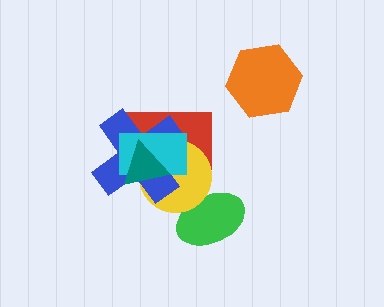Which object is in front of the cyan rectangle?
The teal triangle is in front of the cyan rectangle.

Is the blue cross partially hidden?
Yes, it is partially covered by another shape.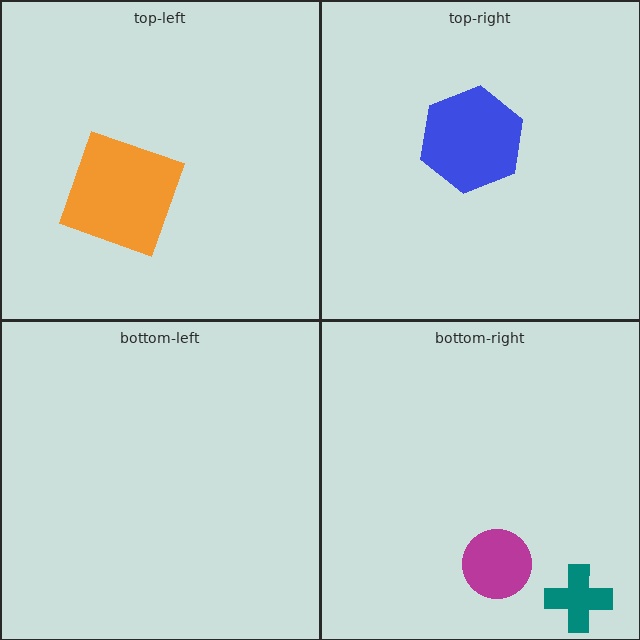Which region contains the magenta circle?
The bottom-right region.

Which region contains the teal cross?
The bottom-right region.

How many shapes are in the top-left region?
1.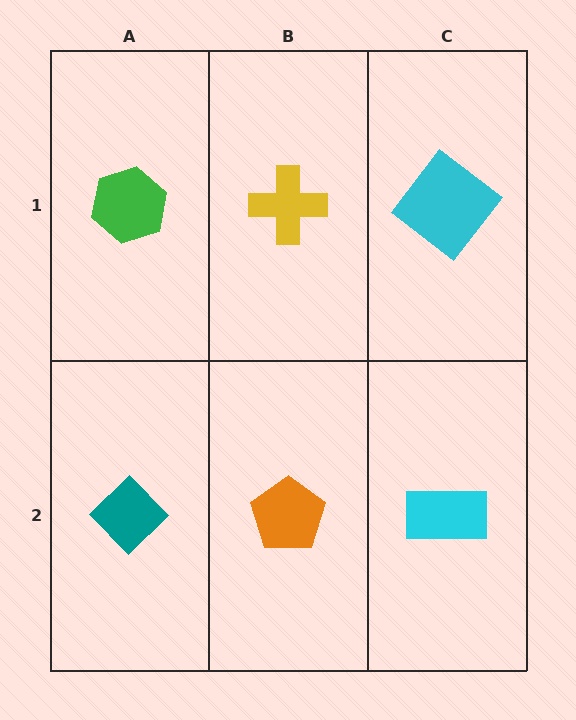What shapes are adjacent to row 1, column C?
A cyan rectangle (row 2, column C), a yellow cross (row 1, column B).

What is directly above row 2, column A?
A green hexagon.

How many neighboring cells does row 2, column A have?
2.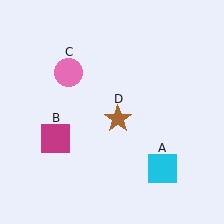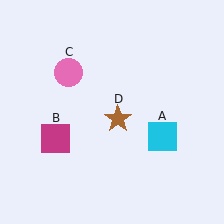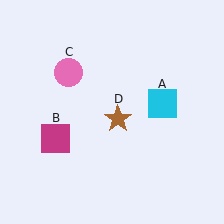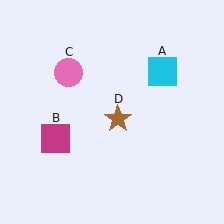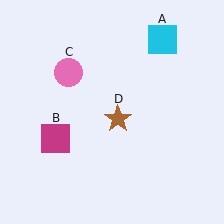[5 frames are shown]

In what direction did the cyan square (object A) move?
The cyan square (object A) moved up.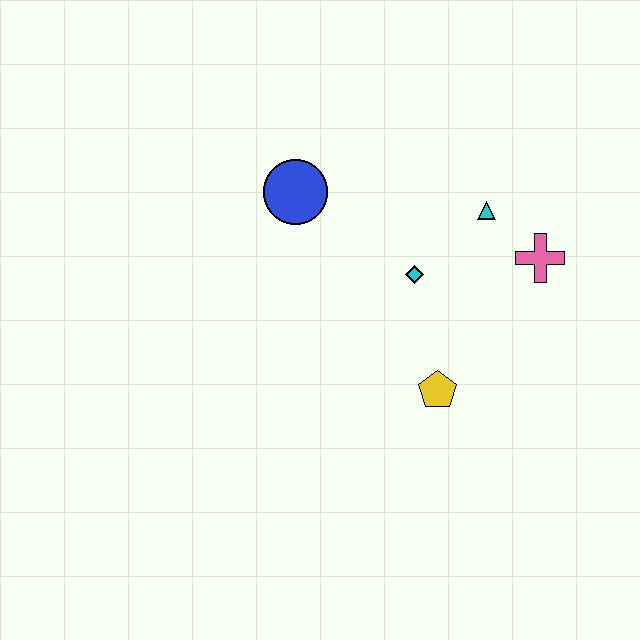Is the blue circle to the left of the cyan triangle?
Yes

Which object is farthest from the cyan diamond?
The blue circle is farthest from the cyan diamond.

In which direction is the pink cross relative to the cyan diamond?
The pink cross is to the right of the cyan diamond.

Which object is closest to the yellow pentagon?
The cyan diamond is closest to the yellow pentagon.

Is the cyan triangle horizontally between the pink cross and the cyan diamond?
Yes